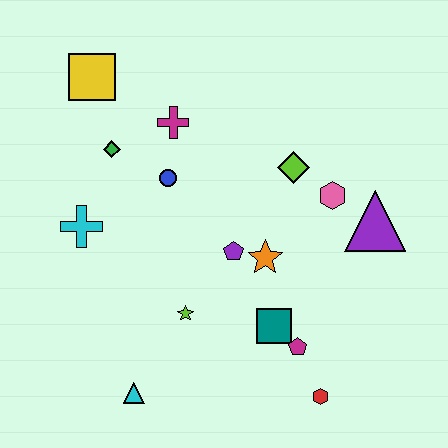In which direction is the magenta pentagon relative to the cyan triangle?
The magenta pentagon is to the right of the cyan triangle.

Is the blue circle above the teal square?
Yes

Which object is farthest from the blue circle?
The red hexagon is farthest from the blue circle.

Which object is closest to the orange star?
The purple pentagon is closest to the orange star.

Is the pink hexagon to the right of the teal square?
Yes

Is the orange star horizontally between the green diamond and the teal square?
Yes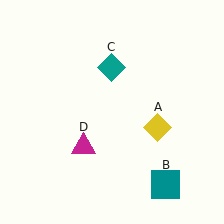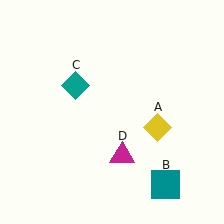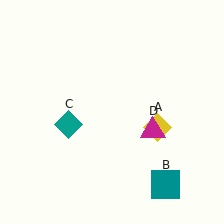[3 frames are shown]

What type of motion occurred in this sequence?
The teal diamond (object C), magenta triangle (object D) rotated counterclockwise around the center of the scene.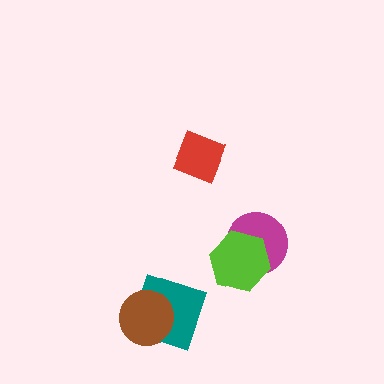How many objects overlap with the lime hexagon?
1 object overlaps with the lime hexagon.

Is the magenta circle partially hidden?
Yes, it is partially covered by another shape.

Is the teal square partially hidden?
Yes, it is partially covered by another shape.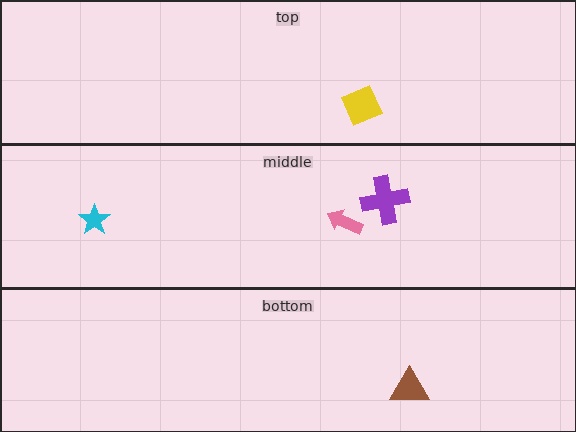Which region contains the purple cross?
The middle region.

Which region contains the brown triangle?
The bottom region.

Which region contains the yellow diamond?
The top region.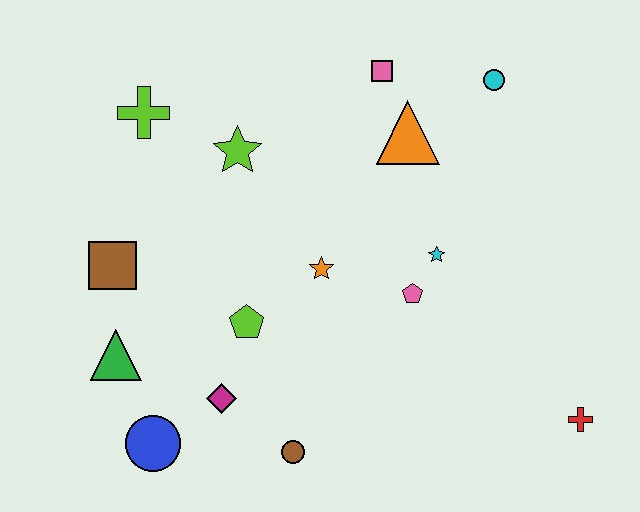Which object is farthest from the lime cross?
The red cross is farthest from the lime cross.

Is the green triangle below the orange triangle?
Yes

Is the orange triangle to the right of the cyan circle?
No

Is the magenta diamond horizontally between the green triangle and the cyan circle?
Yes